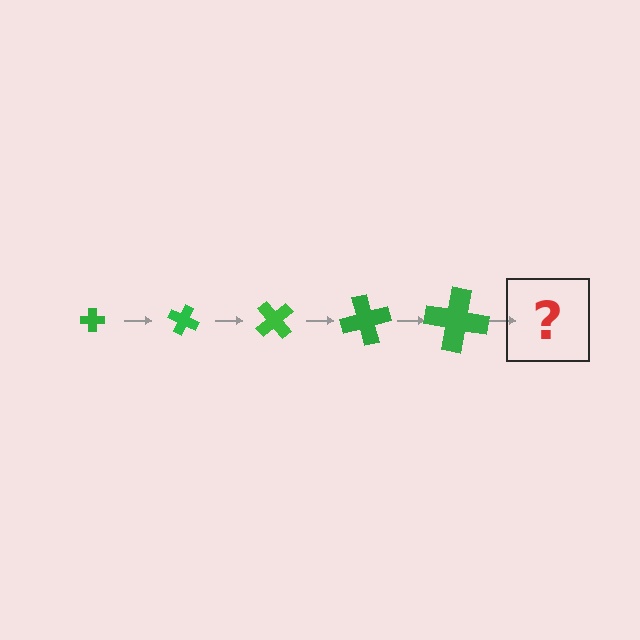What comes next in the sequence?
The next element should be a cross, larger than the previous one and rotated 125 degrees from the start.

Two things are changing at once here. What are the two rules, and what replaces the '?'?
The two rules are that the cross grows larger each step and it rotates 25 degrees each step. The '?' should be a cross, larger than the previous one and rotated 125 degrees from the start.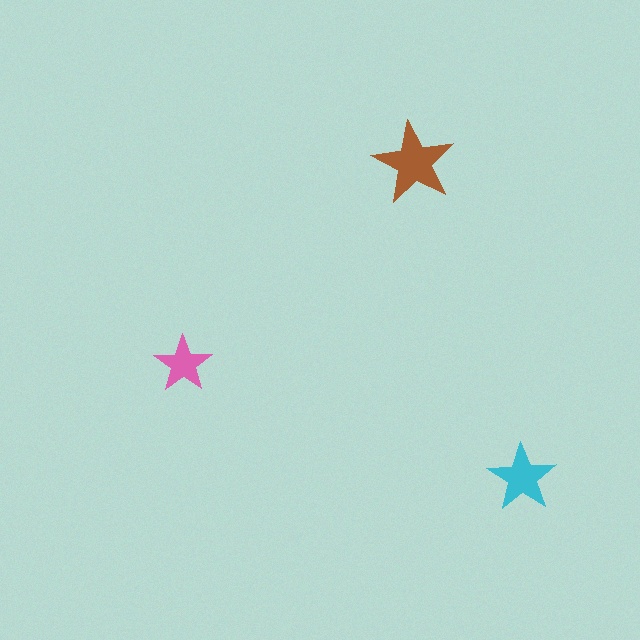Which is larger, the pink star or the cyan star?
The cyan one.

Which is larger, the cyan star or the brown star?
The brown one.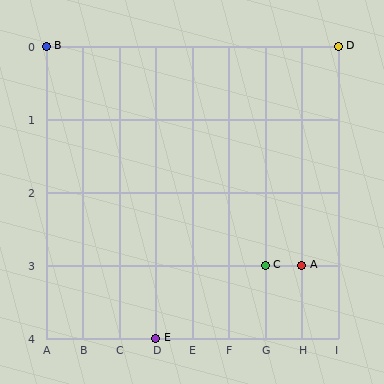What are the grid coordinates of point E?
Point E is at grid coordinates (D, 4).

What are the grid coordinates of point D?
Point D is at grid coordinates (I, 0).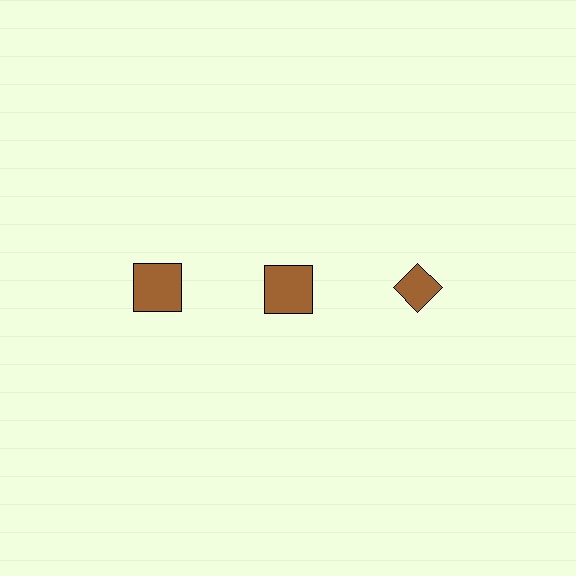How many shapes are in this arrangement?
There are 3 shapes arranged in a grid pattern.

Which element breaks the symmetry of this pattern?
The brown diamond in the top row, center column breaks the symmetry. All other shapes are brown squares.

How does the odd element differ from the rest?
It has a different shape: diamond instead of square.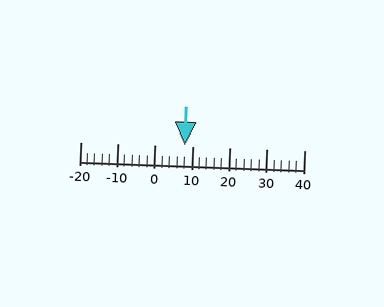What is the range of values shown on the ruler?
The ruler shows values from -20 to 40.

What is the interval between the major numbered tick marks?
The major tick marks are spaced 10 units apart.